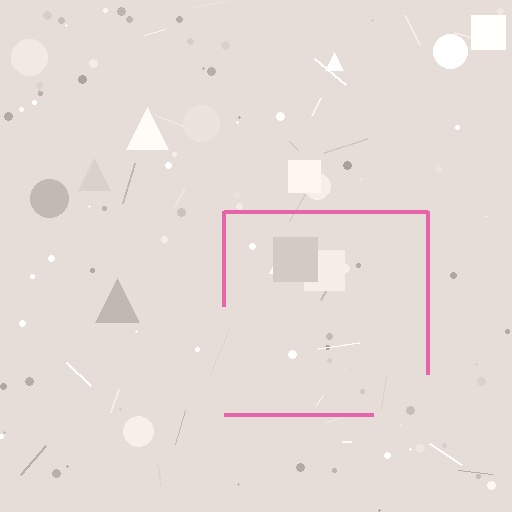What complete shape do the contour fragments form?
The contour fragments form a square.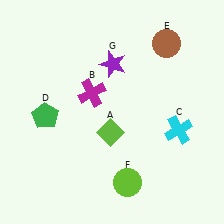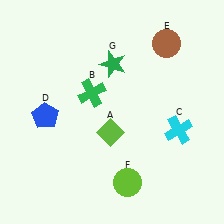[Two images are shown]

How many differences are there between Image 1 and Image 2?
There are 3 differences between the two images.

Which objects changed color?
B changed from magenta to green. D changed from green to blue. G changed from purple to green.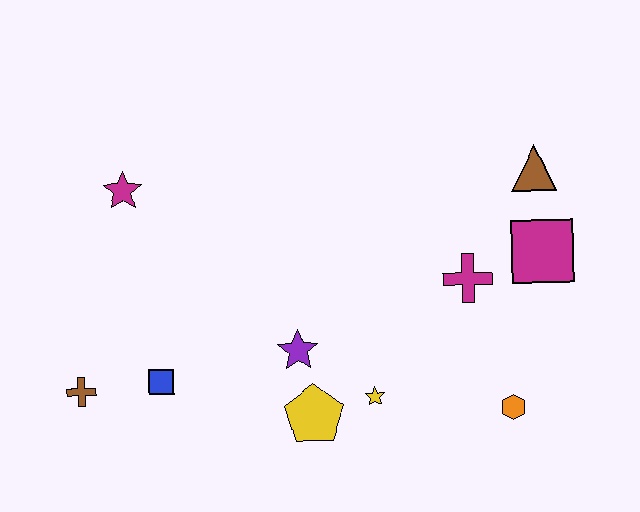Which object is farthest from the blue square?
The brown triangle is farthest from the blue square.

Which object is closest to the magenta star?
The blue square is closest to the magenta star.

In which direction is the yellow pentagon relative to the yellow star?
The yellow pentagon is to the left of the yellow star.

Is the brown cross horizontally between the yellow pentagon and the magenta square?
No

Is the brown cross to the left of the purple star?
Yes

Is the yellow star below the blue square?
Yes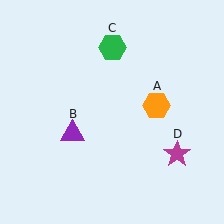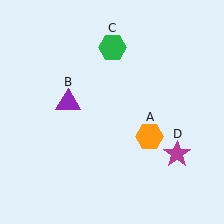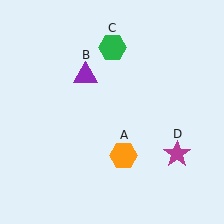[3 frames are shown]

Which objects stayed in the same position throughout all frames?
Green hexagon (object C) and magenta star (object D) remained stationary.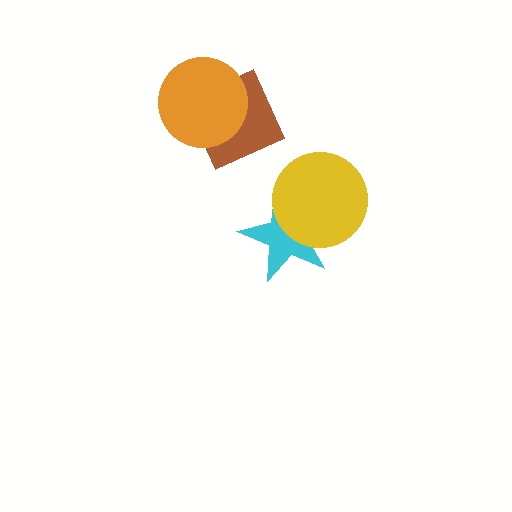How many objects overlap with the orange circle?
1 object overlaps with the orange circle.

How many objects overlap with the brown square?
1 object overlaps with the brown square.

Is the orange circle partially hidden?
No, no other shape covers it.